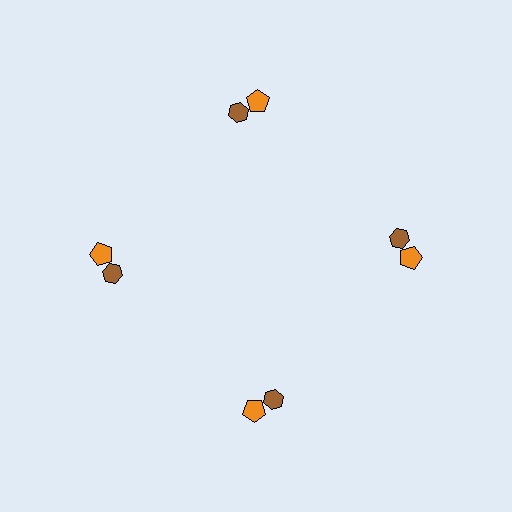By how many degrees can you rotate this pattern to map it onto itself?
The pattern maps onto itself every 90 degrees of rotation.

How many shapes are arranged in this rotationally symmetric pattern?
There are 8 shapes, arranged in 4 groups of 2.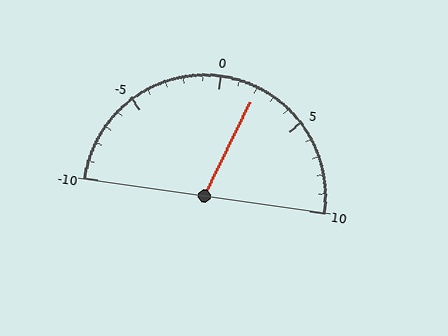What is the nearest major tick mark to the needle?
The nearest major tick mark is 0.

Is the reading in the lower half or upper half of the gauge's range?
The reading is in the upper half of the range (-10 to 10).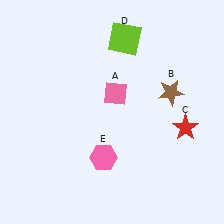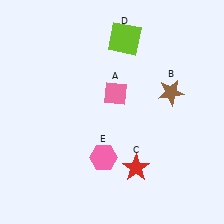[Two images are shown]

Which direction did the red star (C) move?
The red star (C) moved left.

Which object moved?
The red star (C) moved left.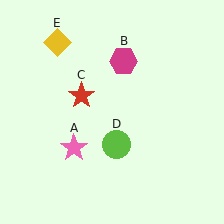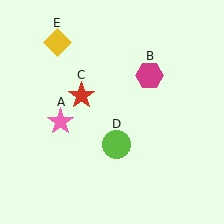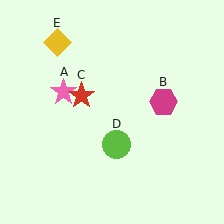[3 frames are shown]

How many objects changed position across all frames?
2 objects changed position: pink star (object A), magenta hexagon (object B).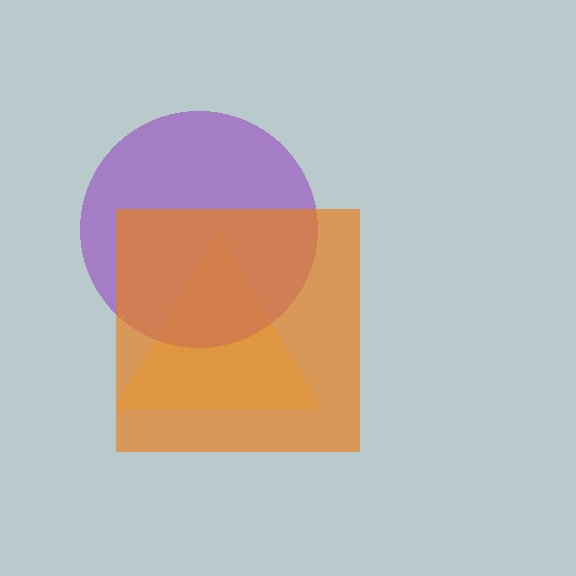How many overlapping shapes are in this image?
There are 3 overlapping shapes in the image.